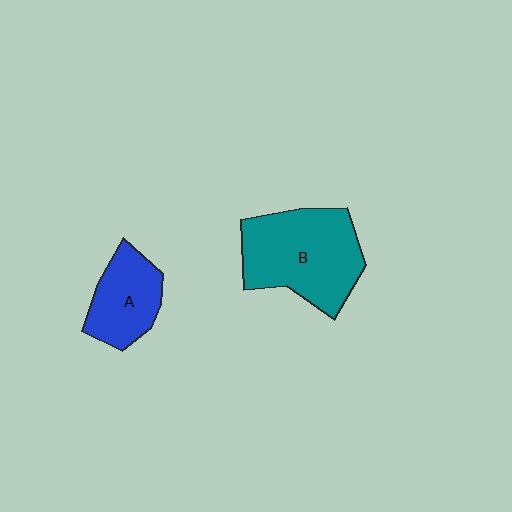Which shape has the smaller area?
Shape A (blue).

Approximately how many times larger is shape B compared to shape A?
Approximately 1.8 times.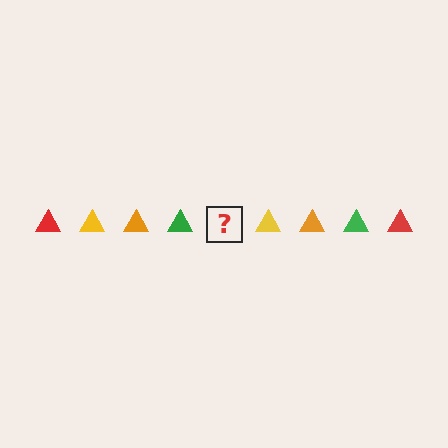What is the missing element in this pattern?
The missing element is a red triangle.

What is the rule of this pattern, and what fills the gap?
The rule is that the pattern cycles through red, yellow, orange, green triangles. The gap should be filled with a red triangle.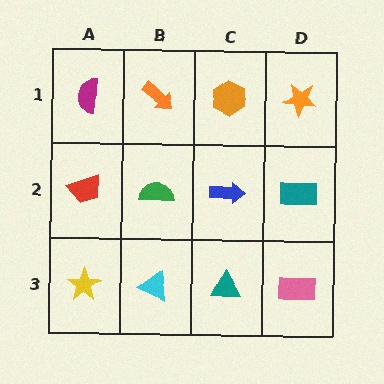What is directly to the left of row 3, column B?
A yellow star.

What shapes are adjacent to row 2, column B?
An orange arrow (row 1, column B), a cyan triangle (row 3, column B), a red trapezoid (row 2, column A), a blue arrow (row 2, column C).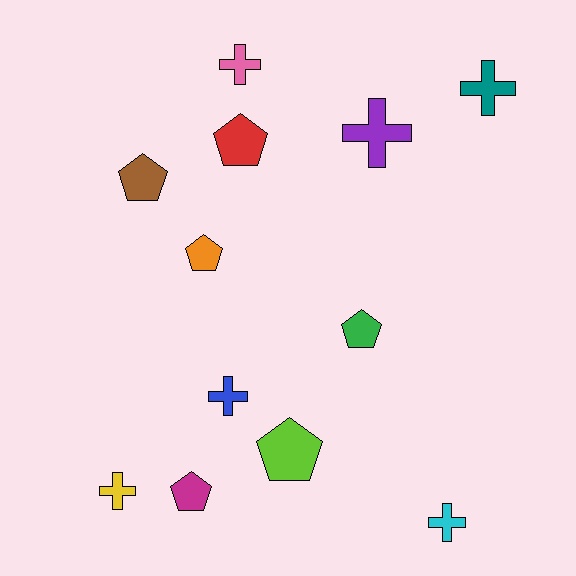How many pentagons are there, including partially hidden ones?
There are 6 pentagons.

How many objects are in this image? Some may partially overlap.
There are 12 objects.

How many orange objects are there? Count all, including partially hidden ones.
There is 1 orange object.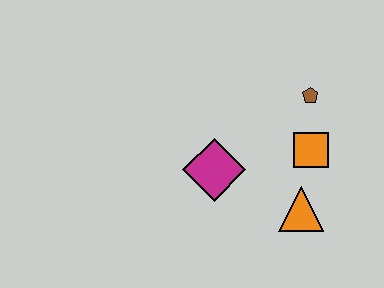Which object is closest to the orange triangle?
The orange square is closest to the orange triangle.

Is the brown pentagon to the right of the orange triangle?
Yes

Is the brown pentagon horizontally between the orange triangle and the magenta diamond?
No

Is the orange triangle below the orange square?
Yes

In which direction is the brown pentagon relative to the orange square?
The brown pentagon is above the orange square.